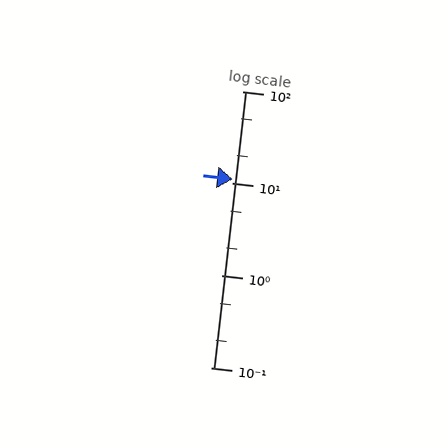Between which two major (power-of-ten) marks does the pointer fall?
The pointer is between 10 and 100.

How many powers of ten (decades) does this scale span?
The scale spans 3 decades, from 0.1 to 100.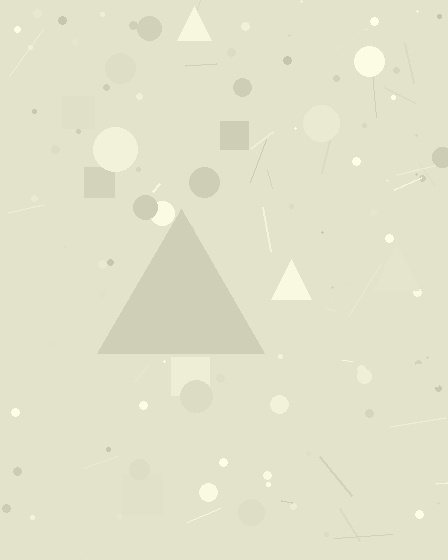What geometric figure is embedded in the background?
A triangle is embedded in the background.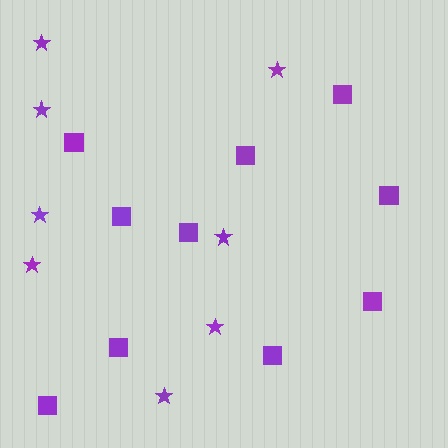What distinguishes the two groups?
There are 2 groups: one group of squares (10) and one group of stars (8).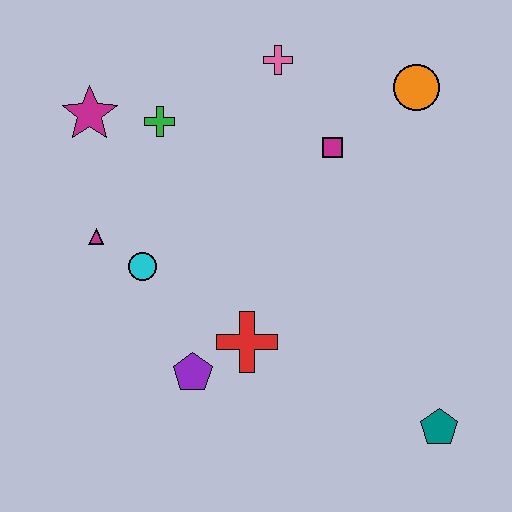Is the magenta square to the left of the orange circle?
Yes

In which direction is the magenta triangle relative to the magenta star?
The magenta triangle is below the magenta star.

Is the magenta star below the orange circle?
Yes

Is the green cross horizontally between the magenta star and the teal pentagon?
Yes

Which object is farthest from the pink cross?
The teal pentagon is farthest from the pink cross.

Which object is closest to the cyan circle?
The magenta triangle is closest to the cyan circle.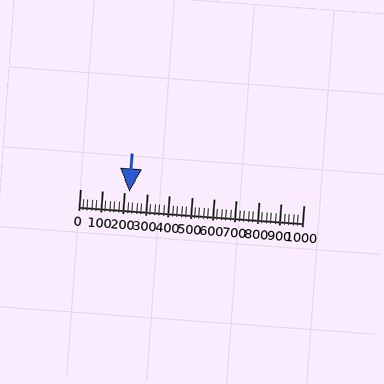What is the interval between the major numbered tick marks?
The major tick marks are spaced 100 units apart.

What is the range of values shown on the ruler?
The ruler shows values from 0 to 1000.